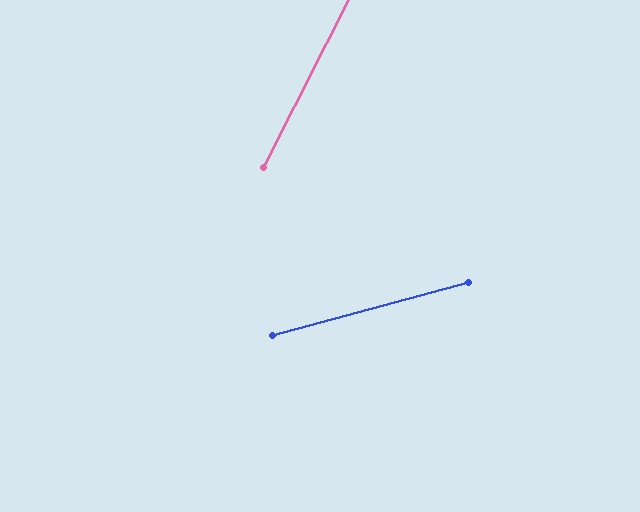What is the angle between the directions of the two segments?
Approximately 48 degrees.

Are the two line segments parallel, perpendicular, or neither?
Neither parallel nor perpendicular — they differ by about 48°.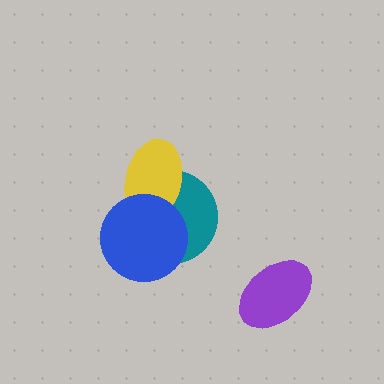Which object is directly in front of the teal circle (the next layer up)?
The yellow ellipse is directly in front of the teal circle.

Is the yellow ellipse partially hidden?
Yes, it is partially covered by another shape.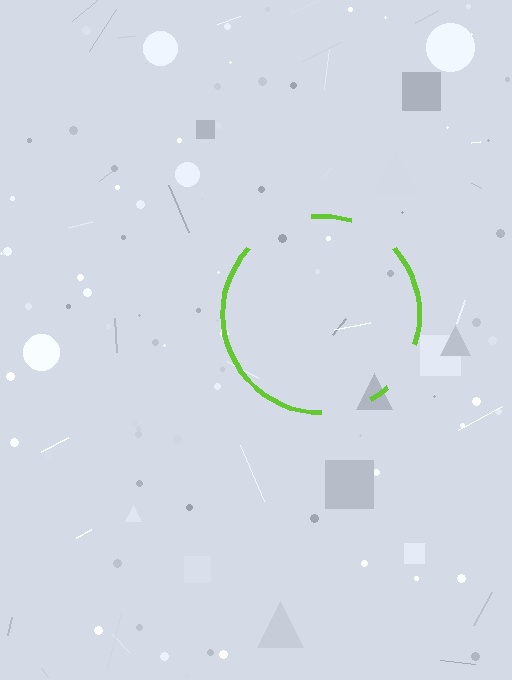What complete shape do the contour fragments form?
The contour fragments form a circle.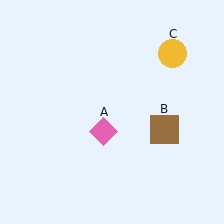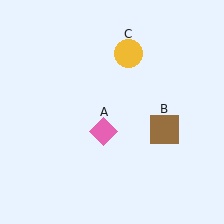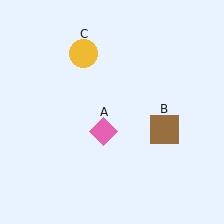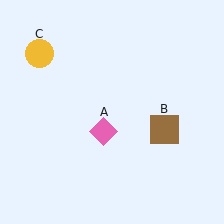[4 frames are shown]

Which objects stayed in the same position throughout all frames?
Pink diamond (object A) and brown square (object B) remained stationary.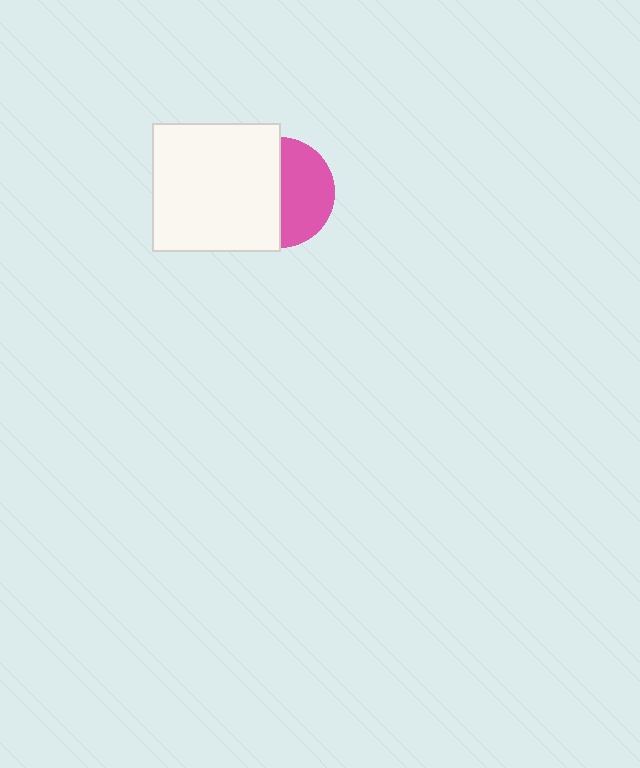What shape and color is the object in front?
The object in front is a white square.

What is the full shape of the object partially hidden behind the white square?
The partially hidden object is a pink circle.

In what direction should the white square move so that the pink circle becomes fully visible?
The white square should move left. That is the shortest direction to clear the overlap and leave the pink circle fully visible.